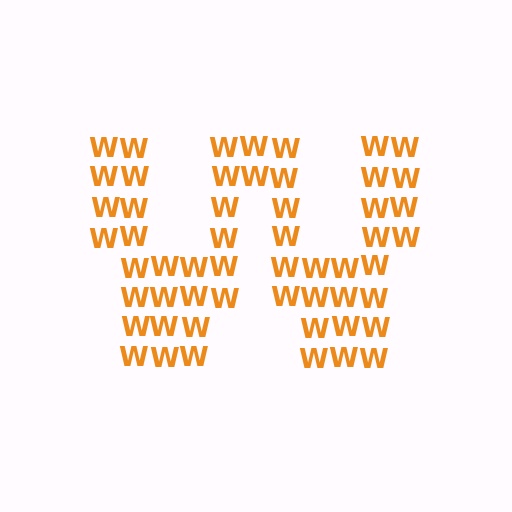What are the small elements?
The small elements are letter W's.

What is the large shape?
The large shape is the letter W.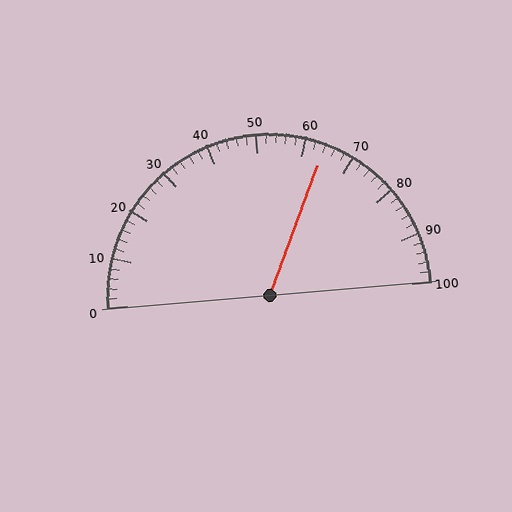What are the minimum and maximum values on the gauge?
The gauge ranges from 0 to 100.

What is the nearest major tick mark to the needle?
The nearest major tick mark is 60.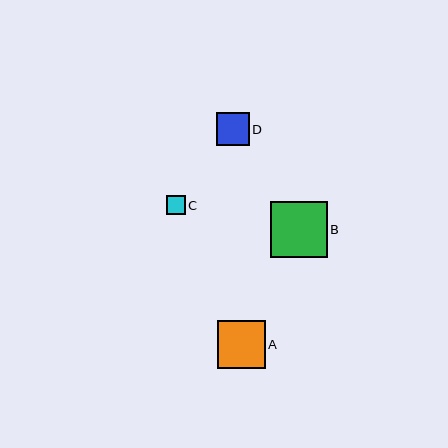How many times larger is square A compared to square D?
Square A is approximately 1.5 times the size of square D.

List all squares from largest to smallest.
From largest to smallest: B, A, D, C.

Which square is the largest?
Square B is the largest with a size of approximately 56 pixels.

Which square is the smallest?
Square C is the smallest with a size of approximately 19 pixels.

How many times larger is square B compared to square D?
Square B is approximately 1.7 times the size of square D.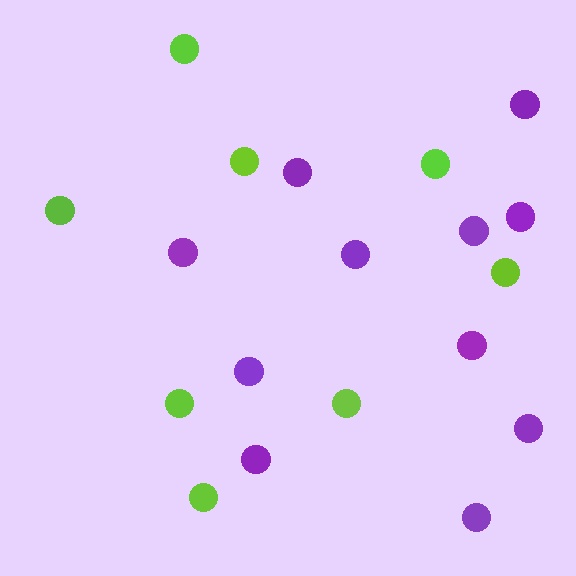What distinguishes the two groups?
There are 2 groups: one group of lime circles (8) and one group of purple circles (11).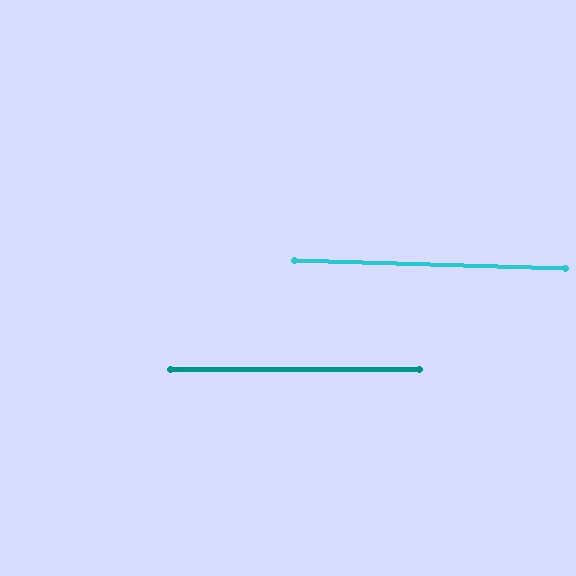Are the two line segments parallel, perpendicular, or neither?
Parallel — their directions differ by only 1.9°.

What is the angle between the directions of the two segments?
Approximately 2 degrees.